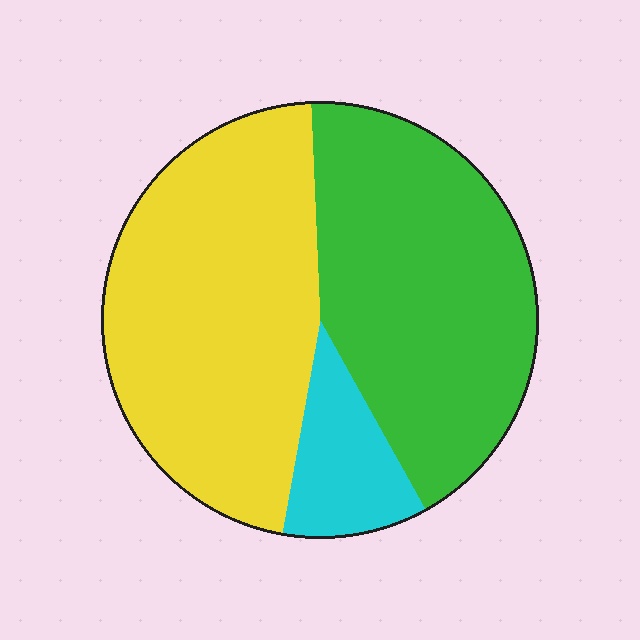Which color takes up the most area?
Yellow, at roughly 45%.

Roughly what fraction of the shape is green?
Green takes up about two fifths (2/5) of the shape.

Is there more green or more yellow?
Yellow.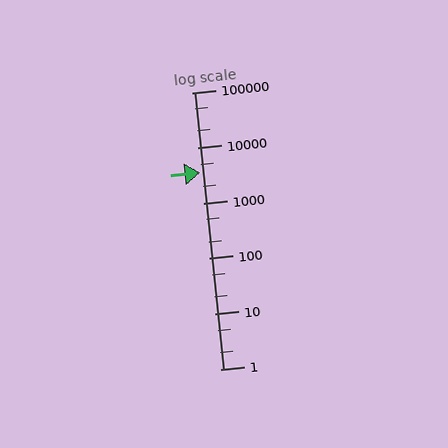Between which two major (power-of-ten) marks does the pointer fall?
The pointer is between 1000 and 10000.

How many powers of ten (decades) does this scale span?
The scale spans 5 decades, from 1 to 100000.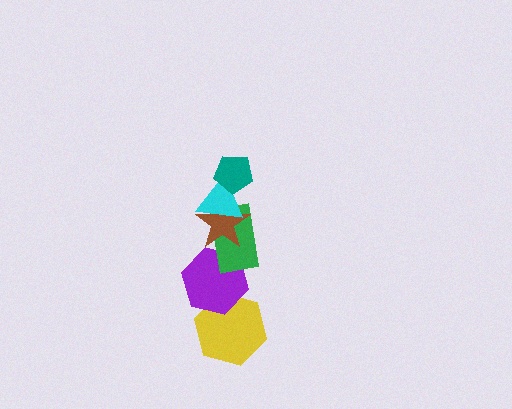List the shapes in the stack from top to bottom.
From top to bottom: the teal pentagon, the cyan triangle, the brown star, the green rectangle, the purple hexagon, the yellow hexagon.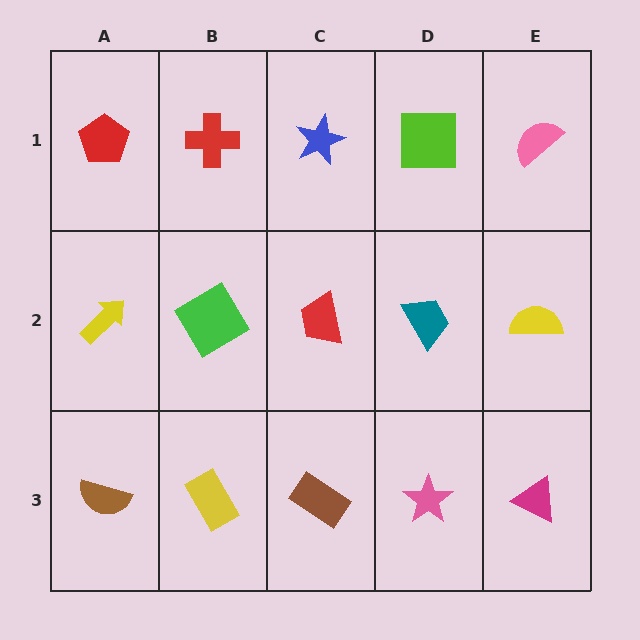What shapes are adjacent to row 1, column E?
A yellow semicircle (row 2, column E), a lime square (row 1, column D).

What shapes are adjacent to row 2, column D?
A lime square (row 1, column D), a pink star (row 3, column D), a red trapezoid (row 2, column C), a yellow semicircle (row 2, column E).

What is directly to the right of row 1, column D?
A pink semicircle.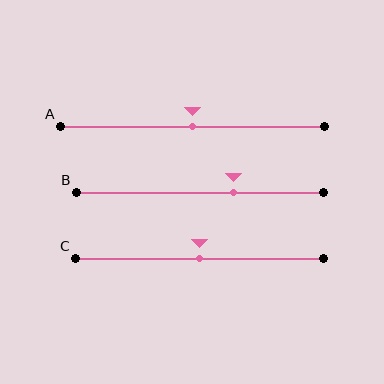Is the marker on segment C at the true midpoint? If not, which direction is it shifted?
Yes, the marker on segment C is at the true midpoint.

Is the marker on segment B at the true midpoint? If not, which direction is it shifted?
No, the marker on segment B is shifted to the right by about 14% of the segment length.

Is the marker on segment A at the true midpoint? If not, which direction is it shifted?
Yes, the marker on segment A is at the true midpoint.